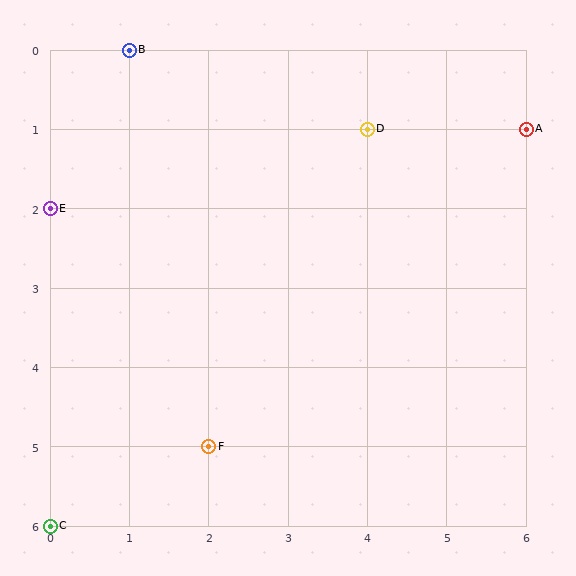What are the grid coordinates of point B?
Point B is at grid coordinates (1, 0).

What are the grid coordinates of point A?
Point A is at grid coordinates (6, 1).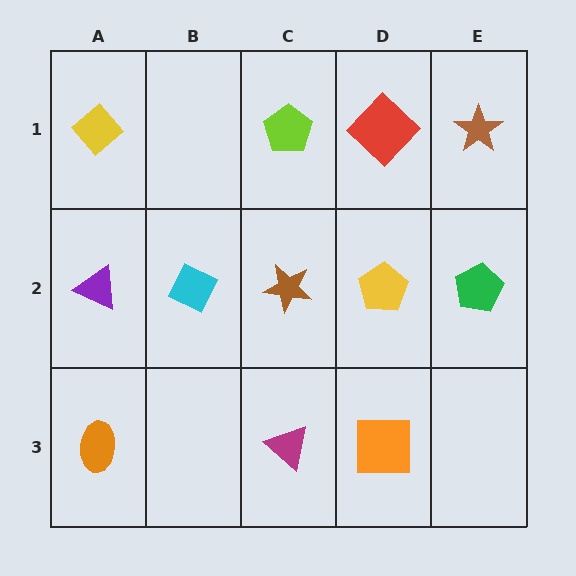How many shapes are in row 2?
5 shapes.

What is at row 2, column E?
A green pentagon.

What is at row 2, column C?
A brown star.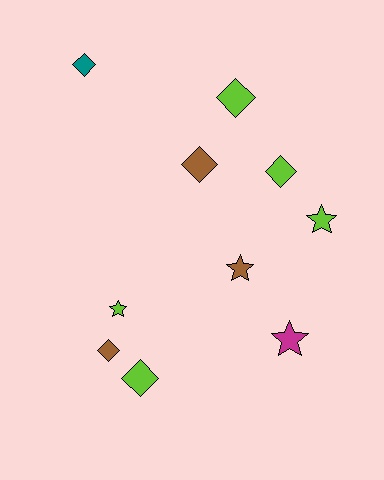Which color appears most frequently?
Lime, with 5 objects.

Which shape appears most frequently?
Diamond, with 6 objects.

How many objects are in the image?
There are 10 objects.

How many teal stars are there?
There are no teal stars.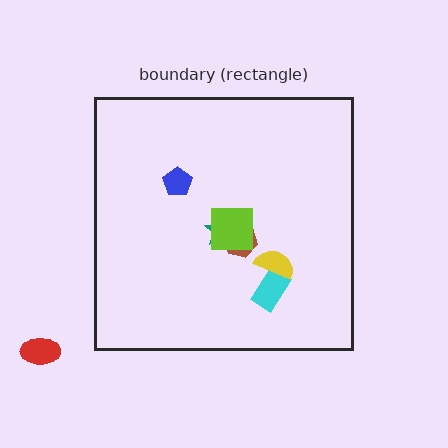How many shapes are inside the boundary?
6 inside, 1 outside.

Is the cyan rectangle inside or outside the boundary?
Inside.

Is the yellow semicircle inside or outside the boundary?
Inside.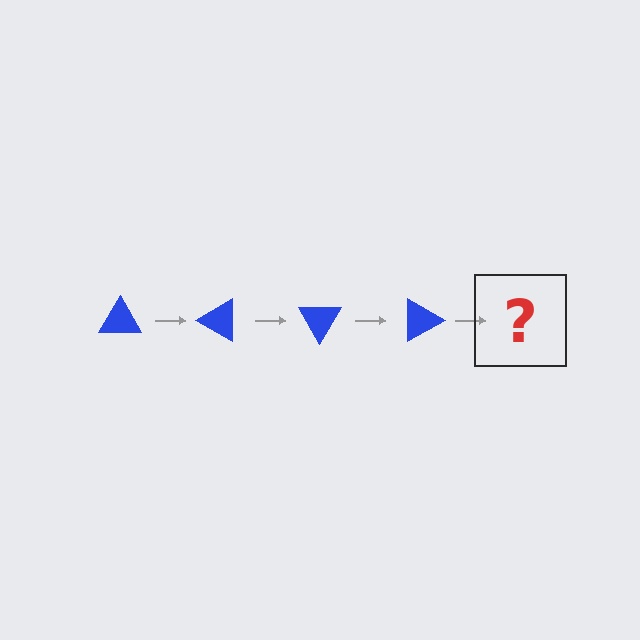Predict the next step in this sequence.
The next step is a blue triangle rotated 120 degrees.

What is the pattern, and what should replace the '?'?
The pattern is that the triangle rotates 30 degrees each step. The '?' should be a blue triangle rotated 120 degrees.